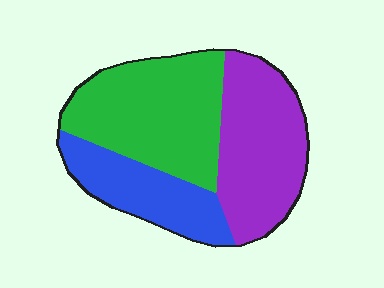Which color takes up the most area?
Green, at roughly 40%.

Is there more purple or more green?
Green.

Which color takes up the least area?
Blue, at roughly 25%.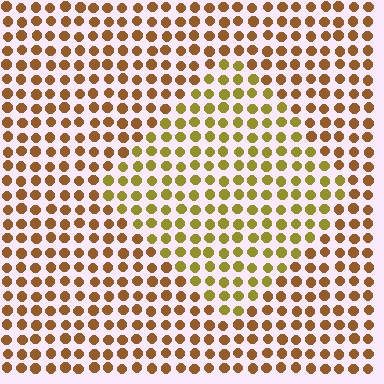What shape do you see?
I see a diamond.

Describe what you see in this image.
The image is filled with small brown elements in a uniform arrangement. A diamond-shaped region is visible where the elements are tinted to a slightly different hue, forming a subtle color boundary.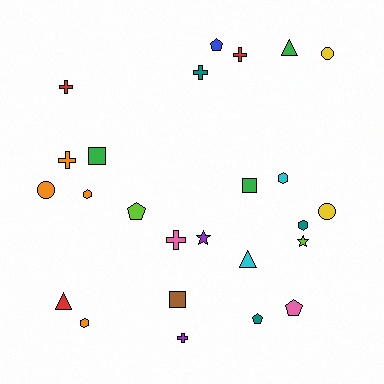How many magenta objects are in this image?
There are no magenta objects.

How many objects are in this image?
There are 25 objects.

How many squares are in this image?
There are 3 squares.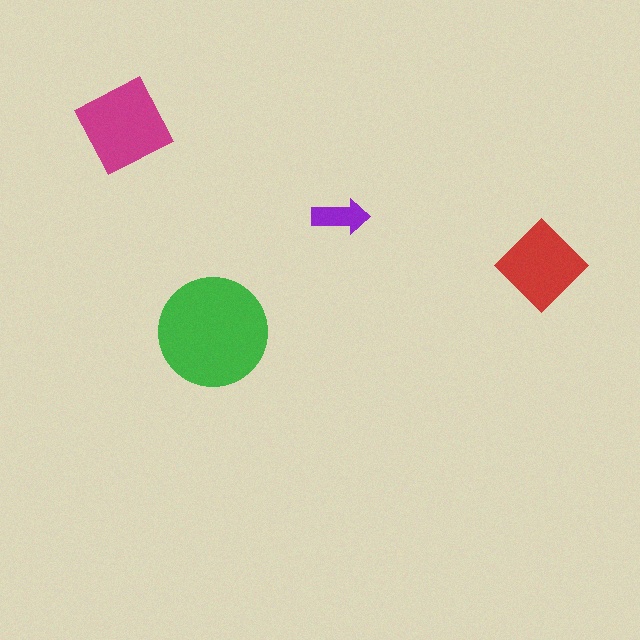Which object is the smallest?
The purple arrow.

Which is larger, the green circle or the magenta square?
The green circle.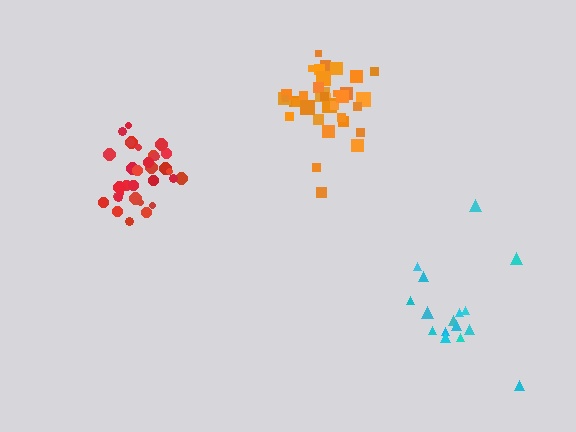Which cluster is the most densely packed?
Orange.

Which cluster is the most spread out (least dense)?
Cyan.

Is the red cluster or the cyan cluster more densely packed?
Red.